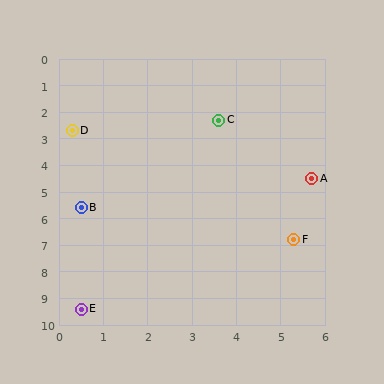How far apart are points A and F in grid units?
Points A and F are about 2.3 grid units apart.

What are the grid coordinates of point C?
Point C is at approximately (3.6, 2.3).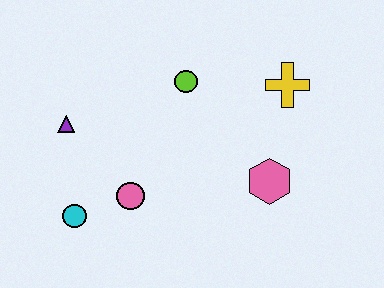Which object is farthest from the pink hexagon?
The purple triangle is farthest from the pink hexagon.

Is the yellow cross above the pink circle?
Yes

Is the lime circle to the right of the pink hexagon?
No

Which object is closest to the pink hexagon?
The yellow cross is closest to the pink hexagon.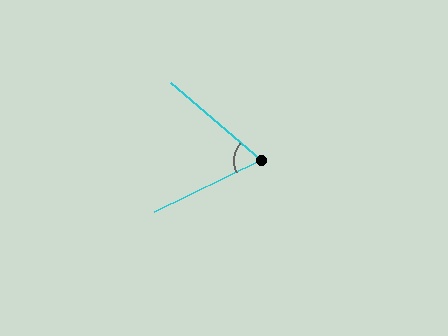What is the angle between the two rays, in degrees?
Approximately 66 degrees.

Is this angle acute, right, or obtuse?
It is acute.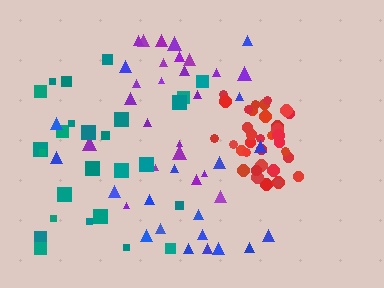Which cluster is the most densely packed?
Red.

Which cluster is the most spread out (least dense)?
Blue.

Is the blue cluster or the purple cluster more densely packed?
Purple.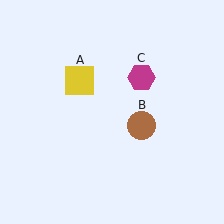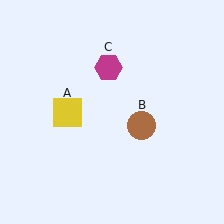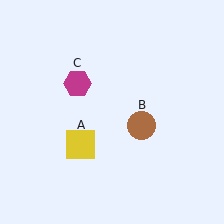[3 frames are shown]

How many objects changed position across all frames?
2 objects changed position: yellow square (object A), magenta hexagon (object C).